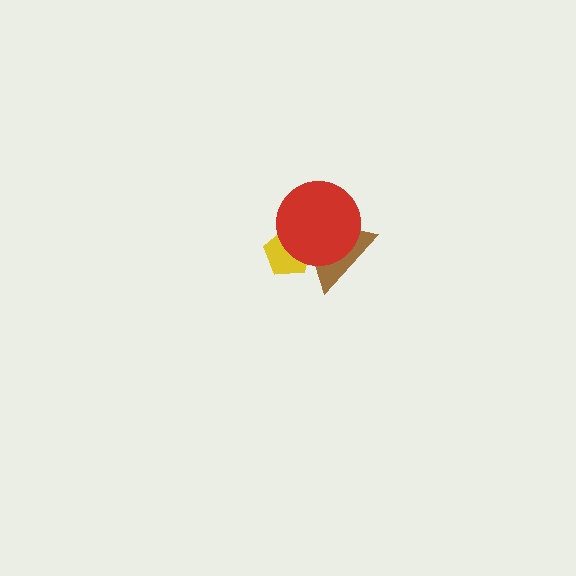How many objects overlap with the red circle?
2 objects overlap with the red circle.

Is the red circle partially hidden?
No, no other shape covers it.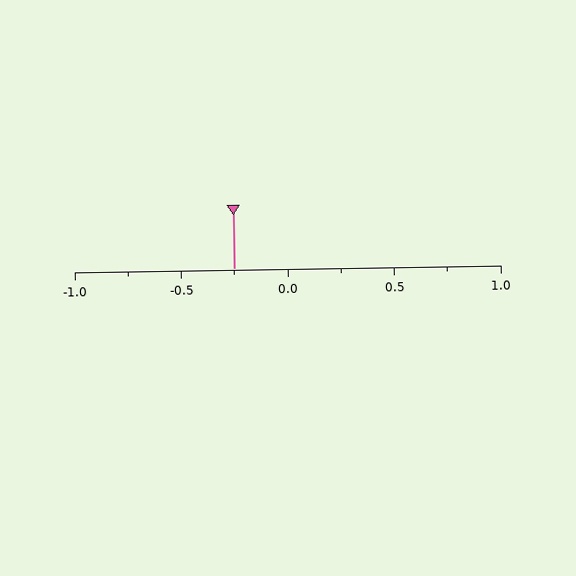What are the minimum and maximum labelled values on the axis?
The axis runs from -1.0 to 1.0.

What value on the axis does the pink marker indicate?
The marker indicates approximately -0.25.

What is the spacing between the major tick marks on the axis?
The major ticks are spaced 0.5 apart.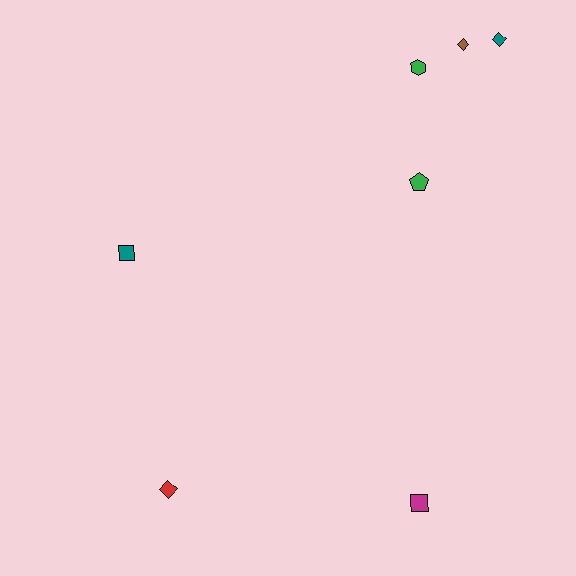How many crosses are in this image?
There are no crosses.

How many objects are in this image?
There are 7 objects.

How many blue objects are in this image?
There are no blue objects.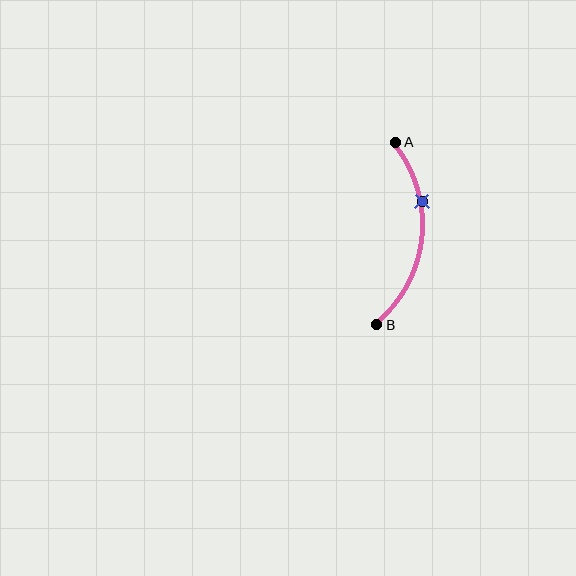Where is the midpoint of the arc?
The arc midpoint is the point on the curve farthest from the straight line joining A and B. It sits to the right of that line.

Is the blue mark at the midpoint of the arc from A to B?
No. The blue mark lies on the arc but is closer to endpoint A. The arc midpoint would be at the point on the curve equidistant along the arc from both A and B.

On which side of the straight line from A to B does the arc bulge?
The arc bulges to the right of the straight line connecting A and B.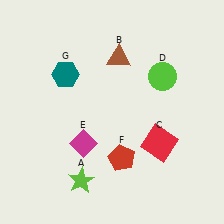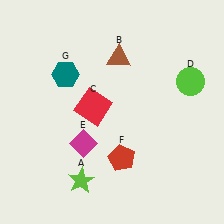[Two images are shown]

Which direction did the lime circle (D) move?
The lime circle (D) moved right.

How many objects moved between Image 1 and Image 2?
2 objects moved between the two images.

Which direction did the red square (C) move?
The red square (C) moved left.